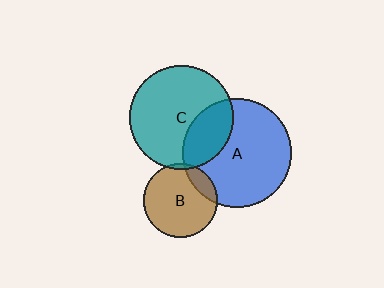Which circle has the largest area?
Circle A (blue).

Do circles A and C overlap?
Yes.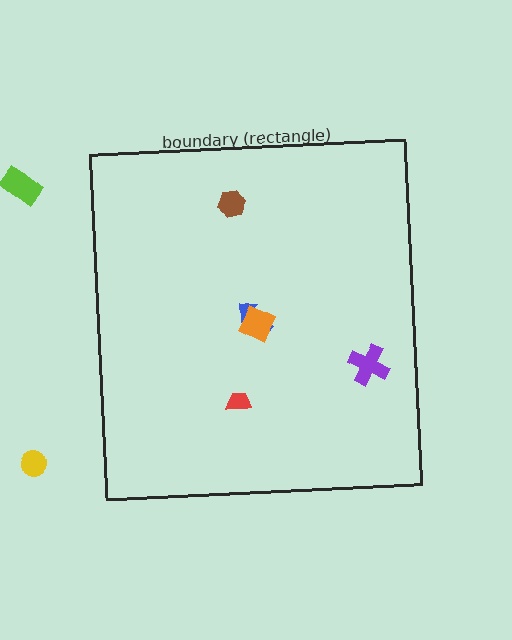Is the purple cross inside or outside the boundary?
Inside.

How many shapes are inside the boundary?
5 inside, 2 outside.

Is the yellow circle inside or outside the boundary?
Outside.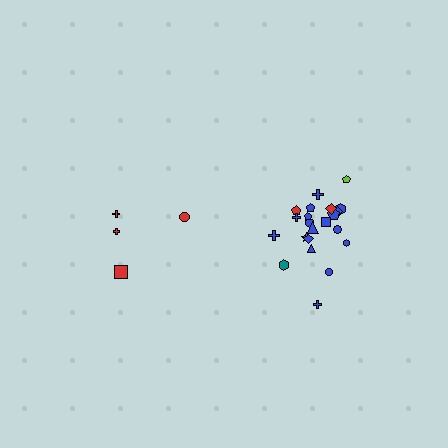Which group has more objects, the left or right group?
The right group.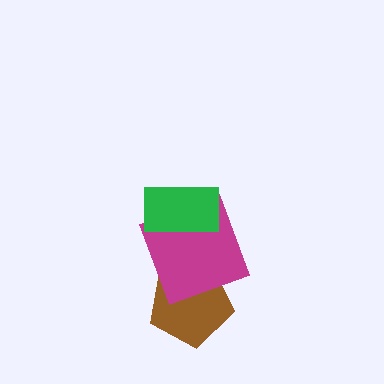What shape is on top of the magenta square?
The green rectangle is on top of the magenta square.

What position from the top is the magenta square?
The magenta square is 2nd from the top.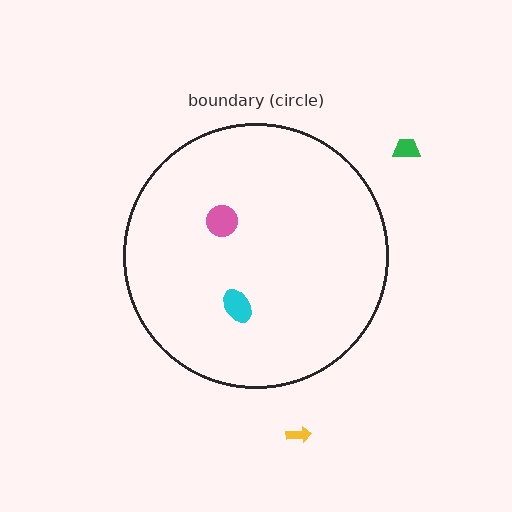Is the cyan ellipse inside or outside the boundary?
Inside.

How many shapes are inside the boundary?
2 inside, 2 outside.